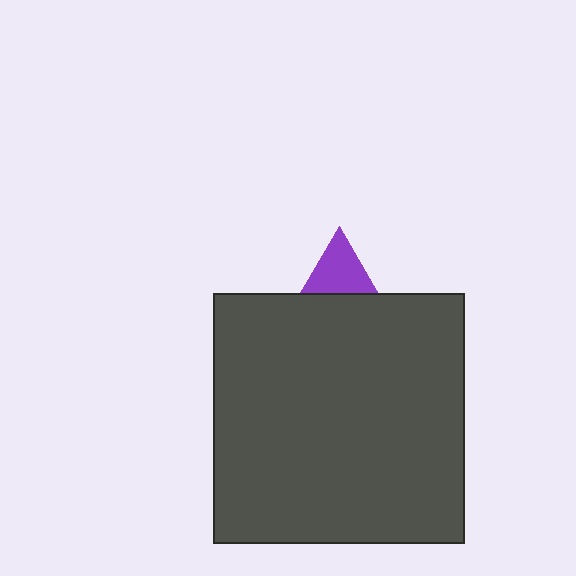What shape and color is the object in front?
The object in front is a dark gray square.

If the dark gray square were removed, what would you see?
You would see the complete purple triangle.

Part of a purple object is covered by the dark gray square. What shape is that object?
It is a triangle.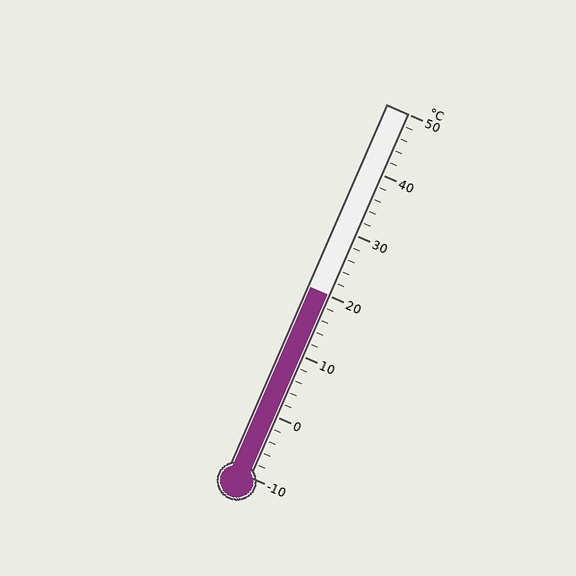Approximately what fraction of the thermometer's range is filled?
The thermometer is filled to approximately 50% of its range.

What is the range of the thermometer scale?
The thermometer scale ranges from -10°C to 50°C.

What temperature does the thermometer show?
The thermometer shows approximately 20°C.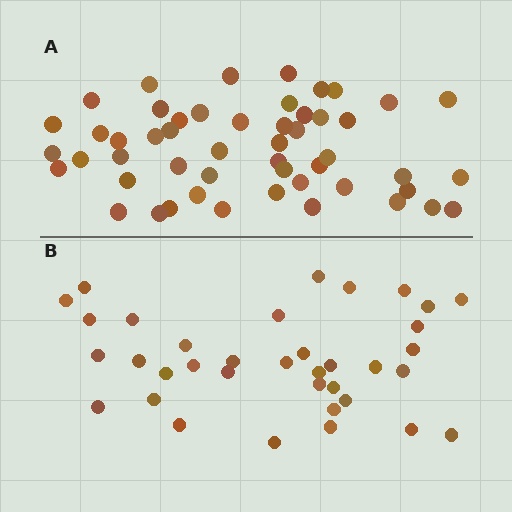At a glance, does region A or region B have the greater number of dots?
Region A (the top region) has more dots.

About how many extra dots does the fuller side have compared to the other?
Region A has approximately 15 more dots than region B.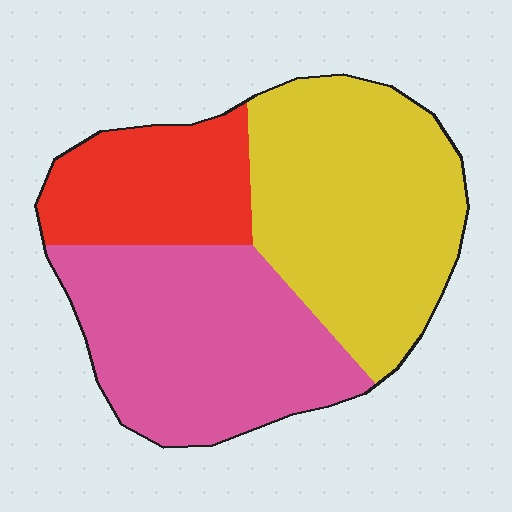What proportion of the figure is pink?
Pink covers roughly 40% of the figure.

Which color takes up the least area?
Red, at roughly 20%.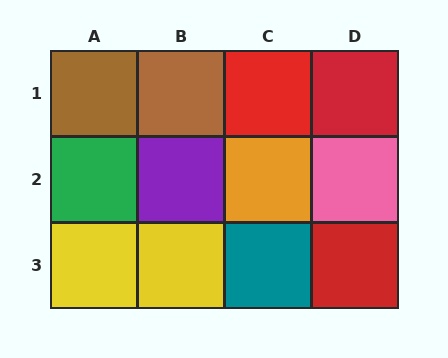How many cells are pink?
1 cell is pink.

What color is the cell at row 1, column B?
Brown.